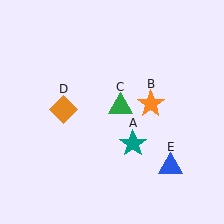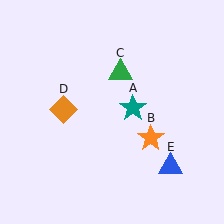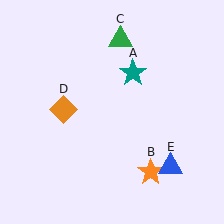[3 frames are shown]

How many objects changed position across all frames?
3 objects changed position: teal star (object A), orange star (object B), green triangle (object C).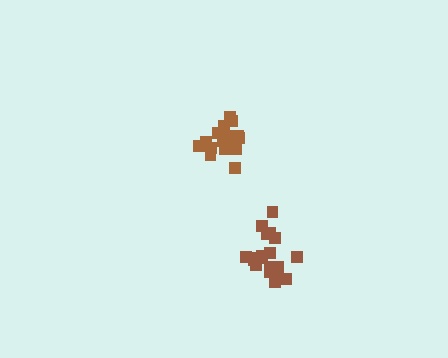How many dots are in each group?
Group 1: 16 dots, Group 2: 19 dots (35 total).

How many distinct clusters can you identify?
There are 2 distinct clusters.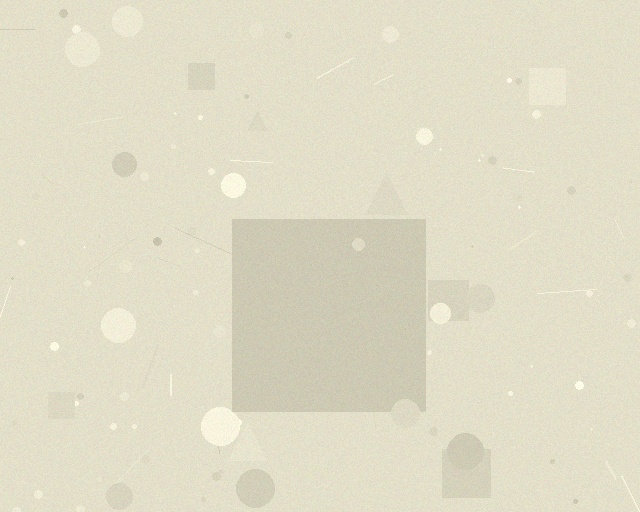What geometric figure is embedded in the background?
A square is embedded in the background.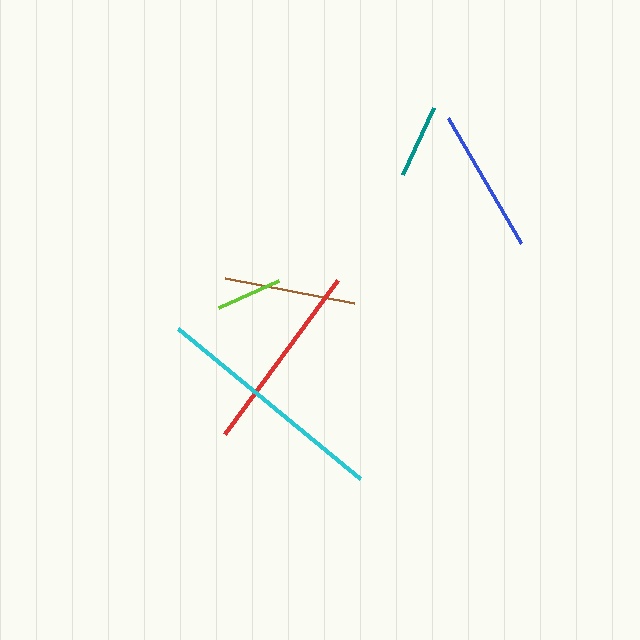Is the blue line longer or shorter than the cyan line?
The cyan line is longer than the blue line.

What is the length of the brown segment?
The brown segment is approximately 131 pixels long.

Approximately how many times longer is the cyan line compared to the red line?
The cyan line is approximately 1.2 times the length of the red line.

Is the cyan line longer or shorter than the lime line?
The cyan line is longer than the lime line.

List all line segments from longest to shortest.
From longest to shortest: cyan, red, blue, brown, teal, lime.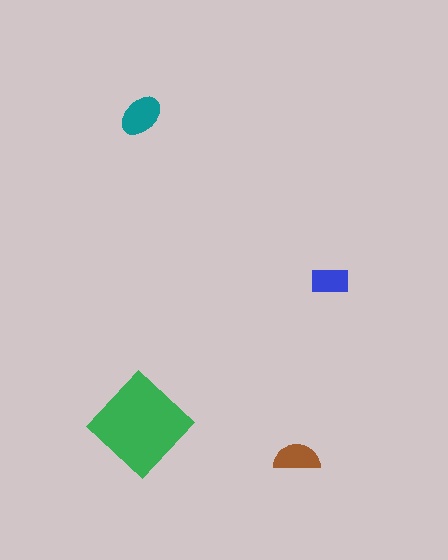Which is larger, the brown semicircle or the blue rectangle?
The brown semicircle.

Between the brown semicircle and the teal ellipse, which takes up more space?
The teal ellipse.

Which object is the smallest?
The blue rectangle.